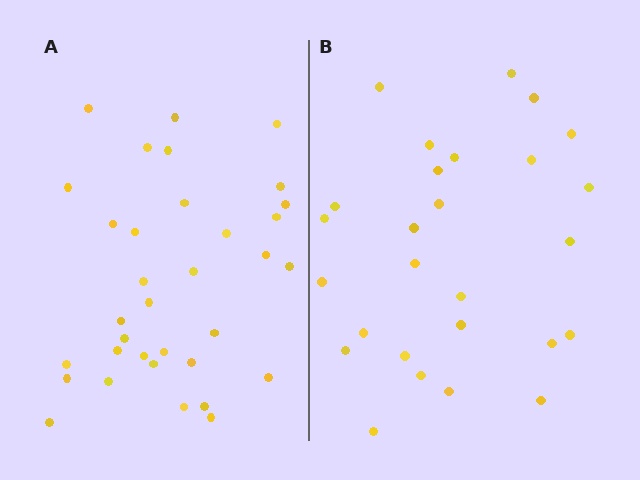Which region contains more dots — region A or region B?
Region A (the left region) has more dots.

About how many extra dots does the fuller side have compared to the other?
Region A has roughly 8 or so more dots than region B.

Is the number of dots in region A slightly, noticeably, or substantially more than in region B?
Region A has noticeably more, but not dramatically so. The ratio is roughly 1.3 to 1.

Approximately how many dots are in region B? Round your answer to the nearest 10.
About 30 dots. (The exact count is 27, which rounds to 30.)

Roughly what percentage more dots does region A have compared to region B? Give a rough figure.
About 25% more.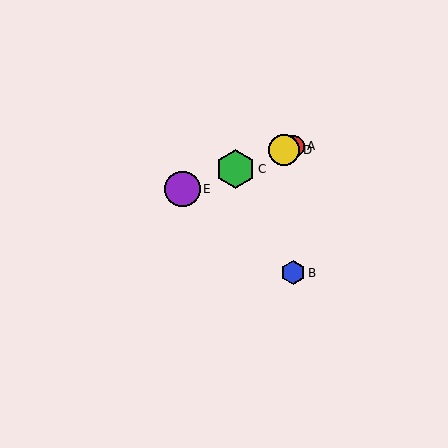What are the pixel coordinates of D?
Object D is at (284, 150).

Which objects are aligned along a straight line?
Objects A, C, D, E are aligned along a straight line.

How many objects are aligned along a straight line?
4 objects (A, C, D, E) are aligned along a straight line.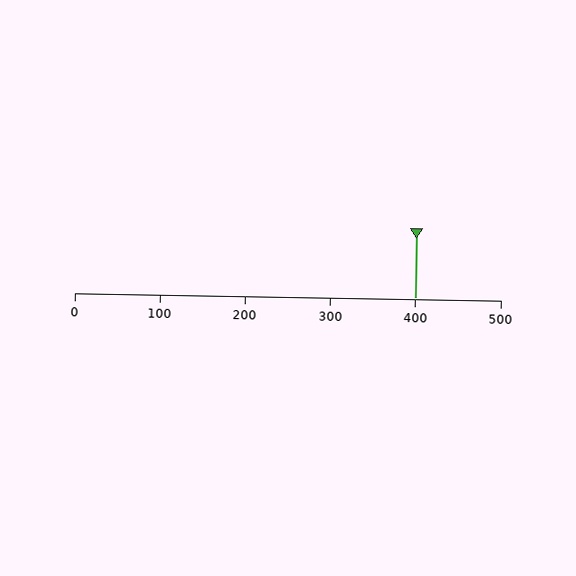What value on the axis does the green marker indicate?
The marker indicates approximately 400.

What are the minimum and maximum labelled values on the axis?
The axis runs from 0 to 500.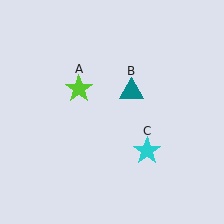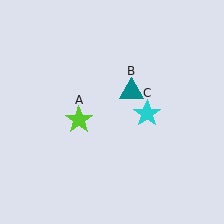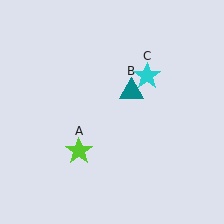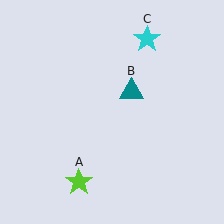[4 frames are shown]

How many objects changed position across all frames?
2 objects changed position: lime star (object A), cyan star (object C).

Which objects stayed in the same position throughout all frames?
Teal triangle (object B) remained stationary.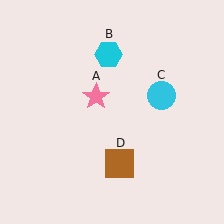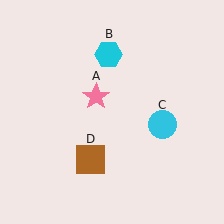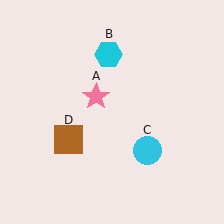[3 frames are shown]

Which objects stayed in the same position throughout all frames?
Pink star (object A) and cyan hexagon (object B) remained stationary.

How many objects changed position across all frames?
2 objects changed position: cyan circle (object C), brown square (object D).